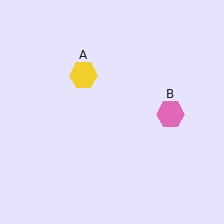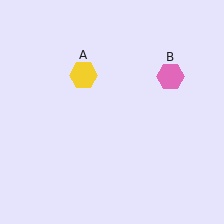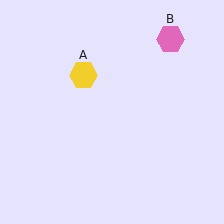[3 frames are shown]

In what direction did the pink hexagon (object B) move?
The pink hexagon (object B) moved up.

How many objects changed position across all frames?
1 object changed position: pink hexagon (object B).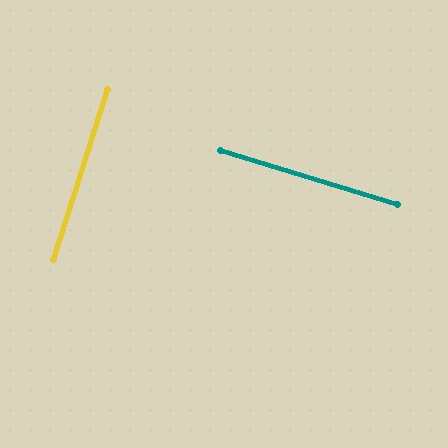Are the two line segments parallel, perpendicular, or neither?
Perpendicular — they meet at approximately 89°.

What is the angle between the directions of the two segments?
Approximately 89 degrees.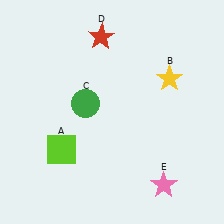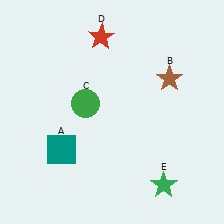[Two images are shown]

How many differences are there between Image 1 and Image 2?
There are 3 differences between the two images.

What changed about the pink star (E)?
In Image 1, E is pink. In Image 2, it changed to green.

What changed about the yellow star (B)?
In Image 1, B is yellow. In Image 2, it changed to brown.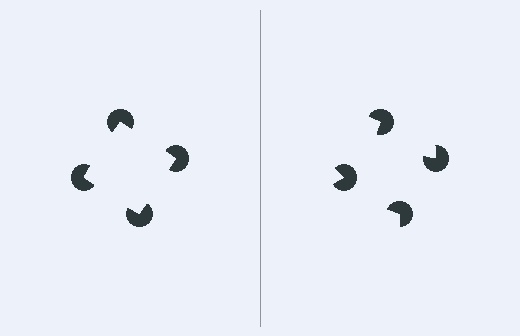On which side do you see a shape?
An illusory square appears on the left side. On the right side the wedge cuts are rotated, so no coherent shape forms.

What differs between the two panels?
The pac-man discs are positioned identically on both sides; only the wedge orientations differ. On the left they align to a square; on the right they are misaligned.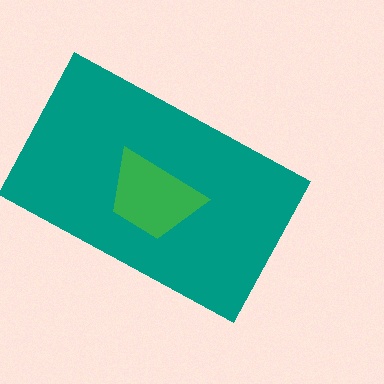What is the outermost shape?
The teal rectangle.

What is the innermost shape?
The green trapezoid.